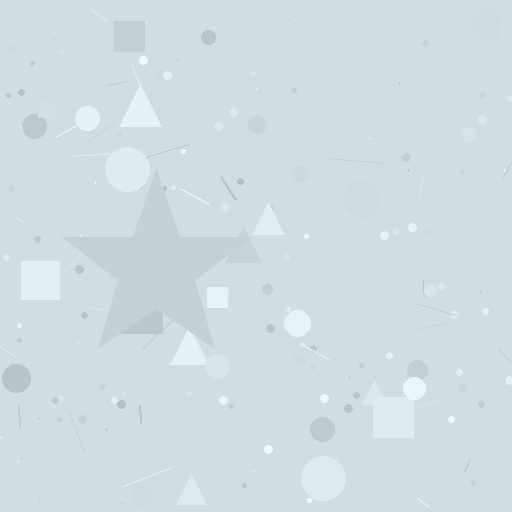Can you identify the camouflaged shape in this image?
The camouflaged shape is a star.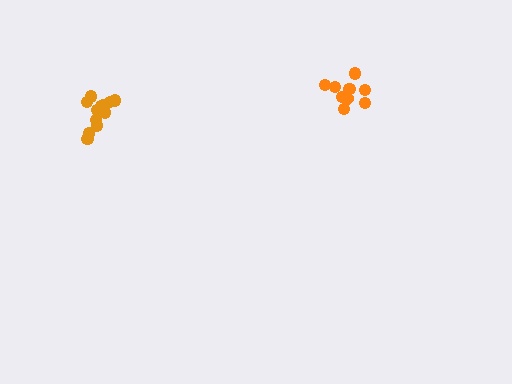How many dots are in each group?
Group 1: 9 dots, Group 2: 12 dots (21 total).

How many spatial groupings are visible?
There are 2 spatial groupings.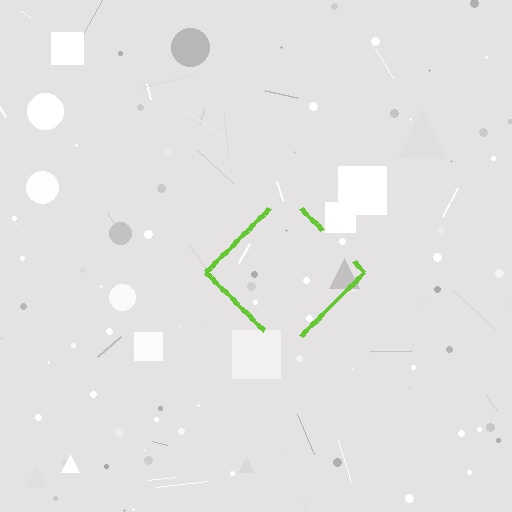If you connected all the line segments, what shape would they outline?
They would outline a diamond.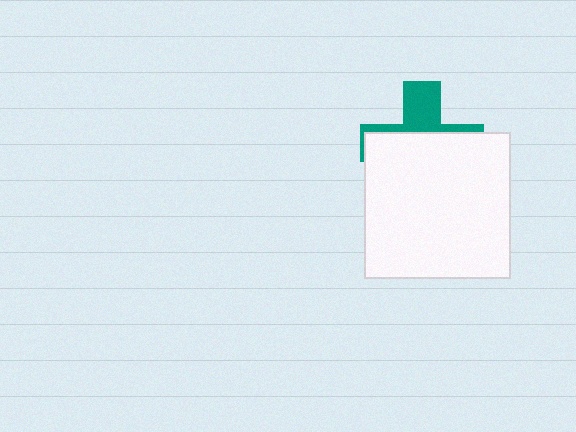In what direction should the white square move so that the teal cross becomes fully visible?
The white square should move down. That is the shortest direction to clear the overlap and leave the teal cross fully visible.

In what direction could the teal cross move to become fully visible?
The teal cross could move up. That would shift it out from behind the white square entirely.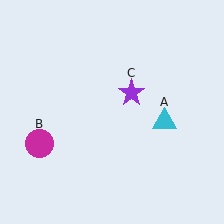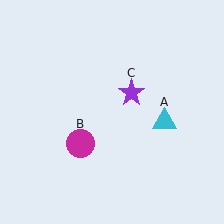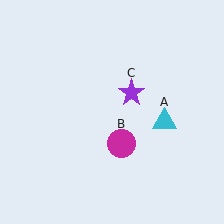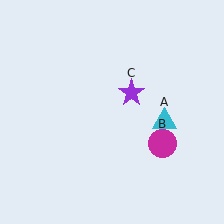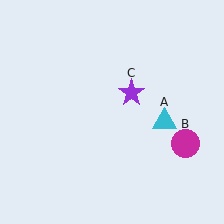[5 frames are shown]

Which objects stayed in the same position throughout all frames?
Cyan triangle (object A) and purple star (object C) remained stationary.